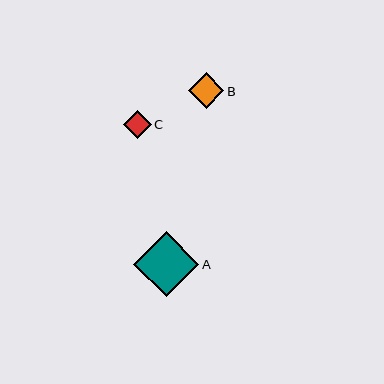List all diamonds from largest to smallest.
From largest to smallest: A, B, C.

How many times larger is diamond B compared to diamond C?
Diamond B is approximately 1.3 times the size of diamond C.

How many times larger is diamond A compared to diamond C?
Diamond A is approximately 2.3 times the size of diamond C.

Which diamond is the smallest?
Diamond C is the smallest with a size of approximately 28 pixels.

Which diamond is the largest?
Diamond A is the largest with a size of approximately 65 pixels.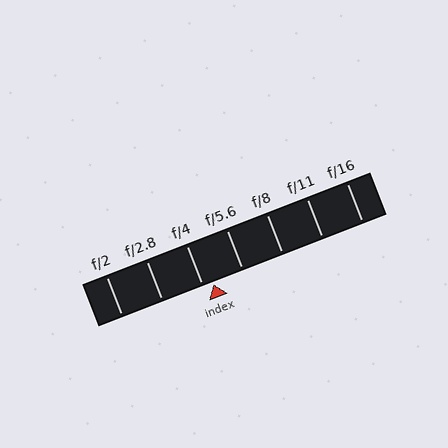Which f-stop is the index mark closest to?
The index mark is closest to f/4.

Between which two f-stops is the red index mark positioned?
The index mark is between f/4 and f/5.6.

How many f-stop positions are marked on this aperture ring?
There are 7 f-stop positions marked.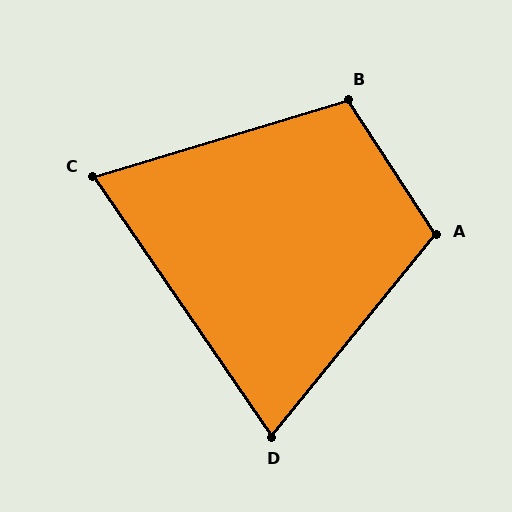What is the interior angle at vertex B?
Approximately 106 degrees (obtuse).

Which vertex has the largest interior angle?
A, at approximately 108 degrees.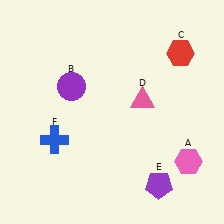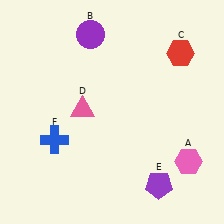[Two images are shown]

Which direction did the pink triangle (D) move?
The pink triangle (D) moved left.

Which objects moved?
The objects that moved are: the purple circle (B), the pink triangle (D).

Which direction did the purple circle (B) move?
The purple circle (B) moved up.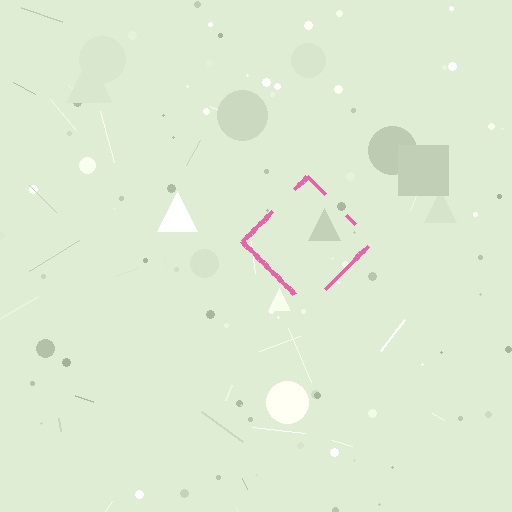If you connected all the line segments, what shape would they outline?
They would outline a diamond.